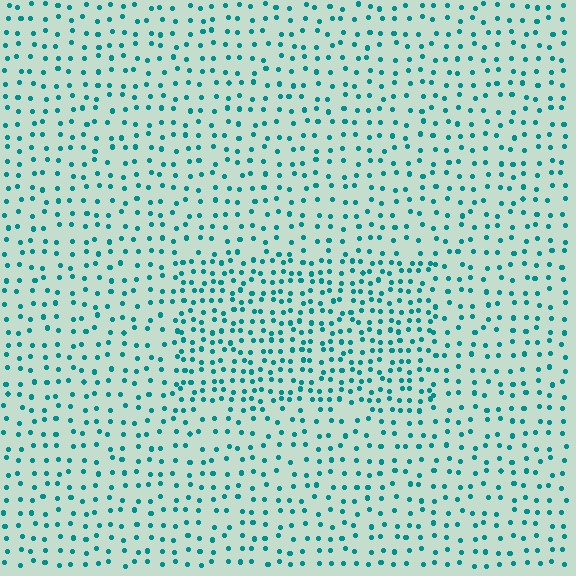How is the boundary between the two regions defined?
The boundary is defined by a change in element density (approximately 1.7x ratio). All elements are the same color, size, and shape.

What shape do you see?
I see a rectangle.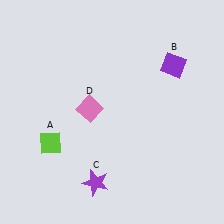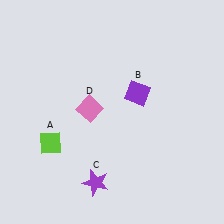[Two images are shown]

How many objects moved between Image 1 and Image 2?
1 object moved between the two images.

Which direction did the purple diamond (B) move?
The purple diamond (B) moved left.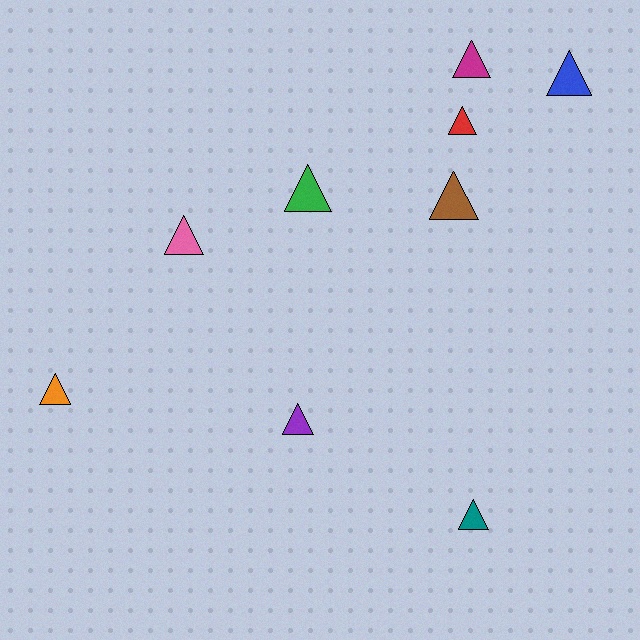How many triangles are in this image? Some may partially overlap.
There are 9 triangles.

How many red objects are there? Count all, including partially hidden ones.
There is 1 red object.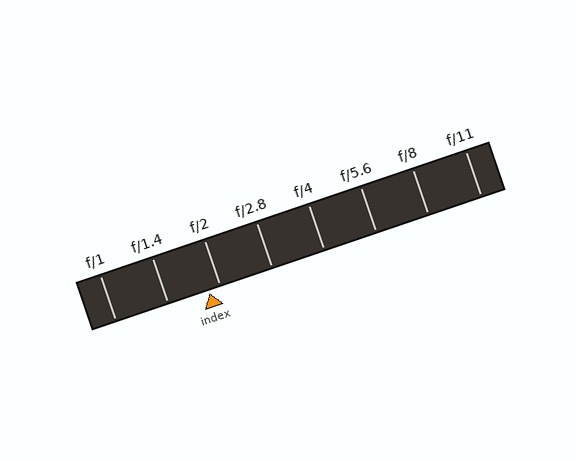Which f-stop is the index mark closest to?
The index mark is closest to f/2.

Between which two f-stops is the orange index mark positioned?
The index mark is between f/1.4 and f/2.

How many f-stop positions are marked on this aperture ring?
There are 8 f-stop positions marked.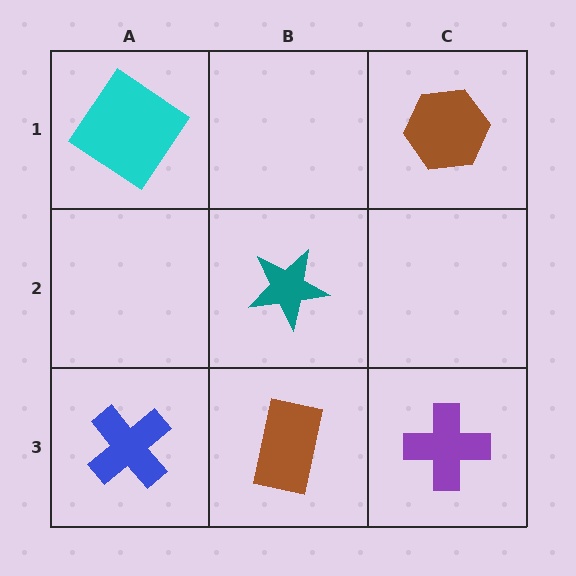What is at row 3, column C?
A purple cross.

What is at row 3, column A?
A blue cross.